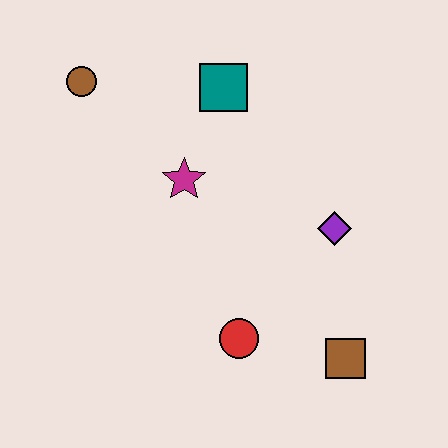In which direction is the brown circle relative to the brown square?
The brown circle is above the brown square.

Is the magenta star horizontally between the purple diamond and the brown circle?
Yes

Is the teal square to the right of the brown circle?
Yes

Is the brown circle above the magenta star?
Yes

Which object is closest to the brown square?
The red circle is closest to the brown square.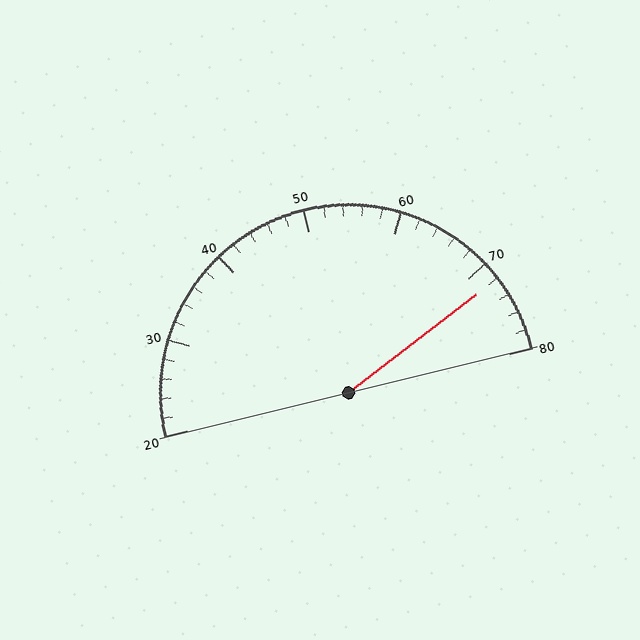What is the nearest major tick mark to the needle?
The nearest major tick mark is 70.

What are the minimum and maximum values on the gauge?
The gauge ranges from 20 to 80.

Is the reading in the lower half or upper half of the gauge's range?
The reading is in the upper half of the range (20 to 80).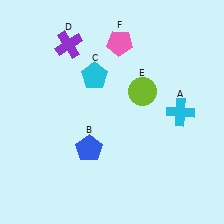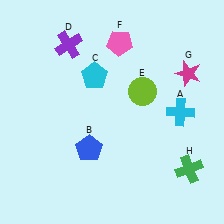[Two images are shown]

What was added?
A magenta star (G), a green cross (H) were added in Image 2.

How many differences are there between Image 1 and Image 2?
There are 2 differences between the two images.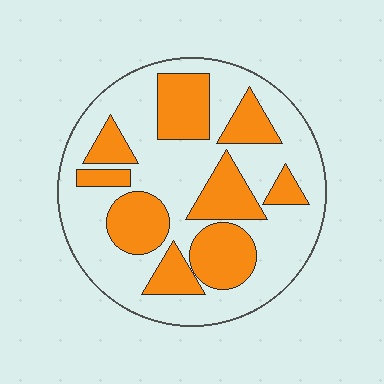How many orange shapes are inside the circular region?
9.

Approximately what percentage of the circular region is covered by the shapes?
Approximately 35%.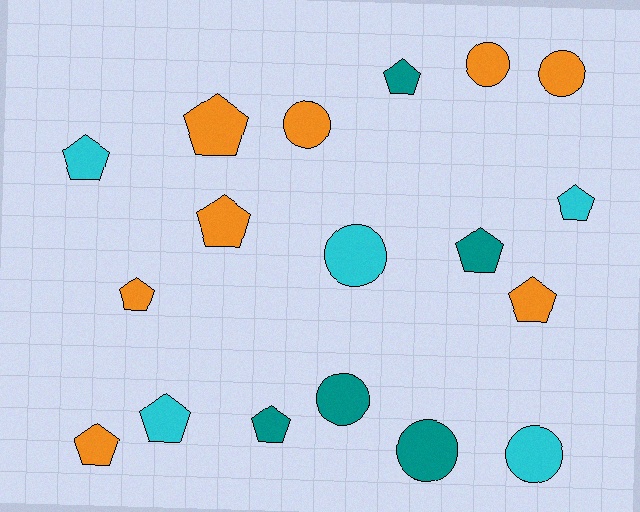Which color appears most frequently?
Orange, with 8 objects.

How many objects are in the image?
There are 18 objects.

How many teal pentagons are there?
There are 3 teal pentagons.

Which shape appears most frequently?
Pentagon, with 11 objects.